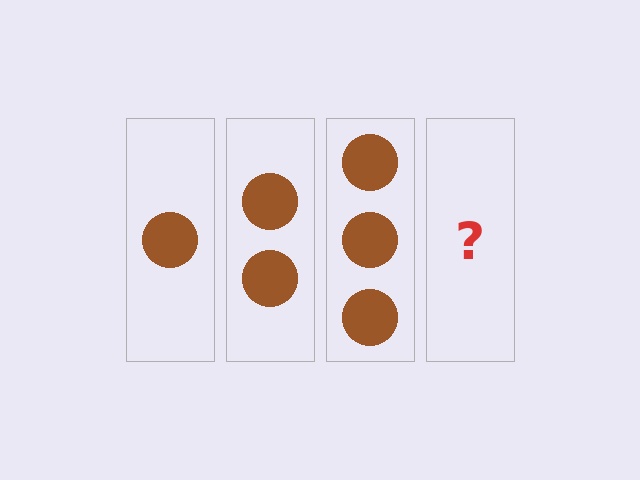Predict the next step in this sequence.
The next step is 4 circles.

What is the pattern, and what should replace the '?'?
The pattern is that each step adds one more circle. The '?' should be 4 circles.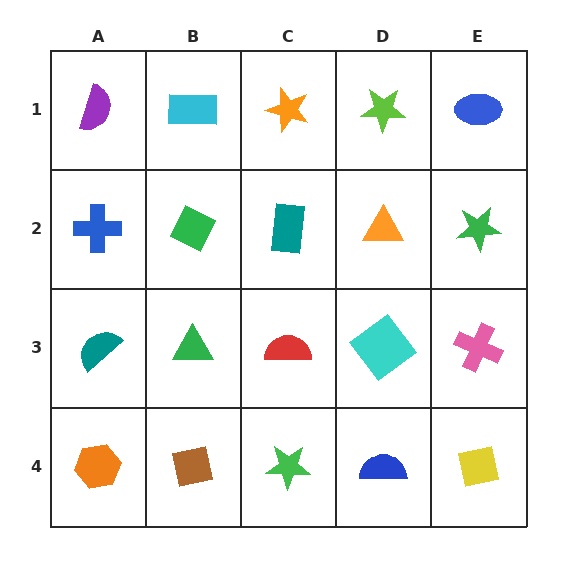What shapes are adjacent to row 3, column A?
A blue cross (row 2, column A), an orange hexagon (row 4, column A), a green triangle (row 3, column B).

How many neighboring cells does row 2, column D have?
4.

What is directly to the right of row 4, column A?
A brown square.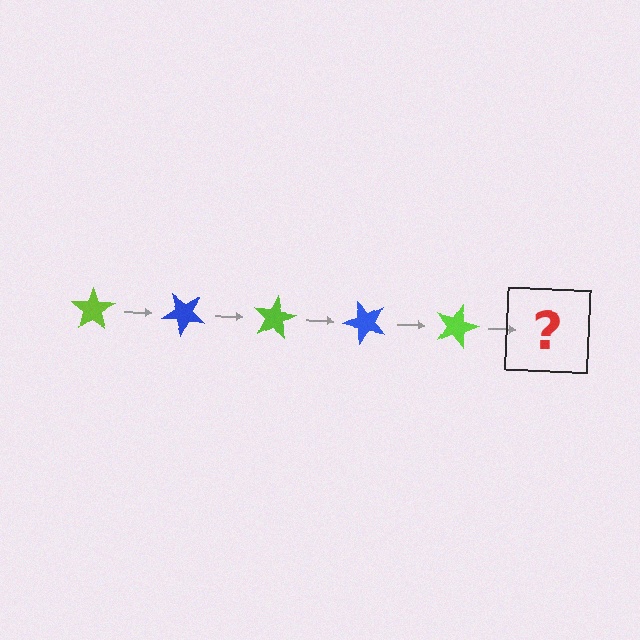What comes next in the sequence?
The next element should be a blue star, rotated 200 degrees from the start.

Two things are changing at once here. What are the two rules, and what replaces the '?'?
The two rules are that it rotates 40 degrees each step and the color cycles through lime and blue. The '?' should be a blue star, rotated 200 degrees from the start.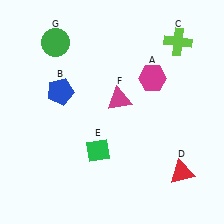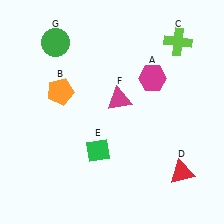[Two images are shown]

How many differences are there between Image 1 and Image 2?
There is 1 difference between the two images.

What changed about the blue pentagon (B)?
In Image 1, B is blue. In Image 2, it changed to orange.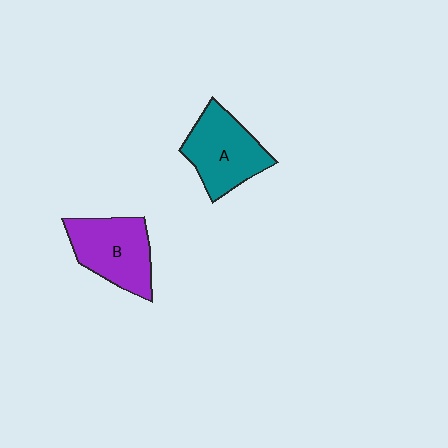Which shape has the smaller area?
Shape B (purple).